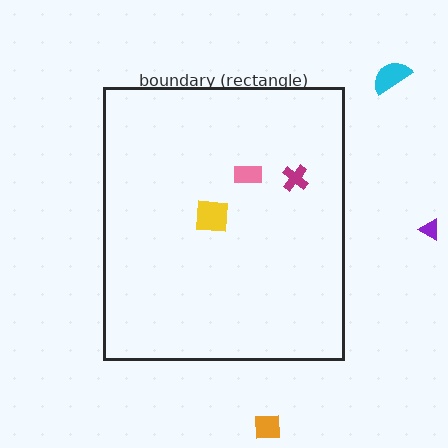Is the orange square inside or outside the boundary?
Outside.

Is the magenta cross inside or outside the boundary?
Inside.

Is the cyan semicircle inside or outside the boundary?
Outside.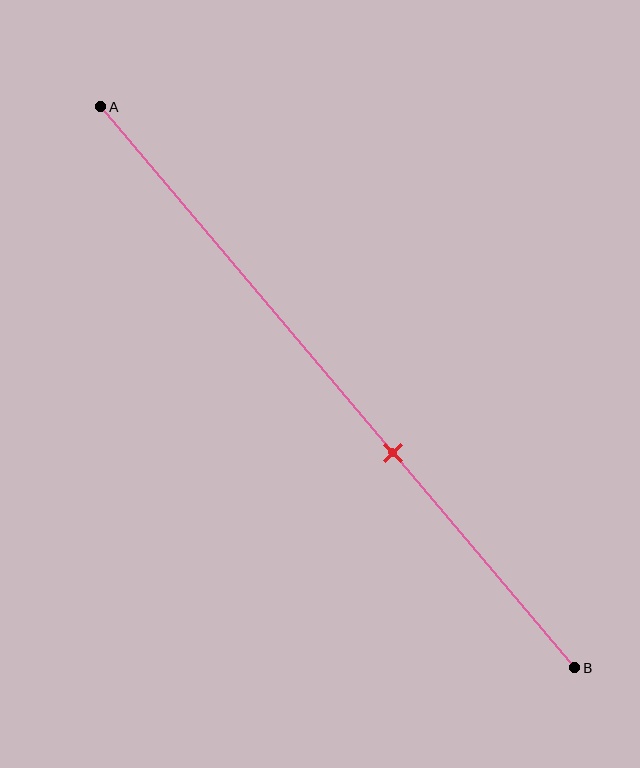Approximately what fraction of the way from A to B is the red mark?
The red mark is approximately 60% of the way from A to B.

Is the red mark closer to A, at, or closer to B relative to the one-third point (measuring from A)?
The red mark is closer to point B than the one-third point of segment AB.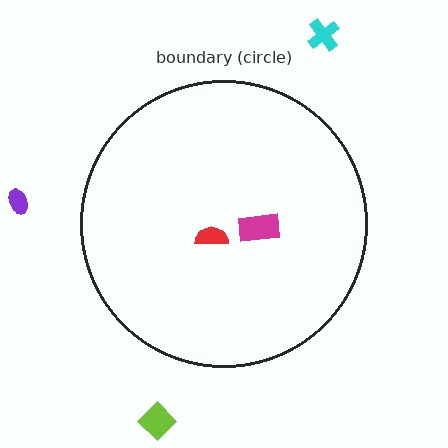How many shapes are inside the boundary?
2 inside, 3 outside.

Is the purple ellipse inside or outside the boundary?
Outside.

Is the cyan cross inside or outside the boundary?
Outside.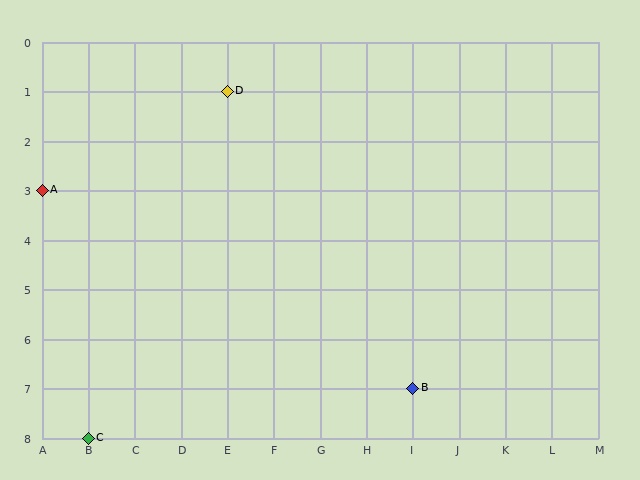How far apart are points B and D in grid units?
Points B and D are 4 columns and 6 rows apart (about 7.2 grid units diagonally).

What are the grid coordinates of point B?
Point B is at grid coordinates (I, 7).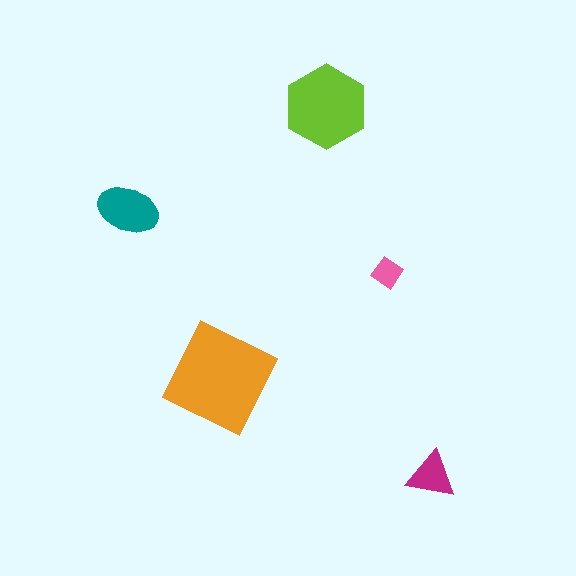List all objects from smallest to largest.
The pink diamond, the magenta triangle, the teal ellipse, the lime hexagon, the orange square.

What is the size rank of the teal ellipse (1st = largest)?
3rd.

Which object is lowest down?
The magenta triangle is bottommost.